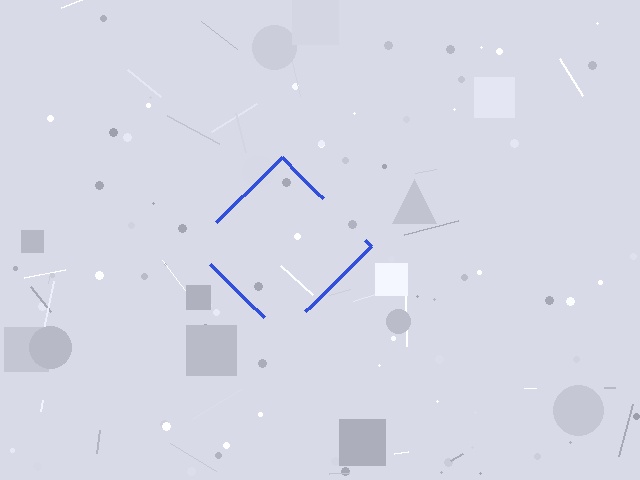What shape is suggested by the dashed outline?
The dashed outline suggests a diamond.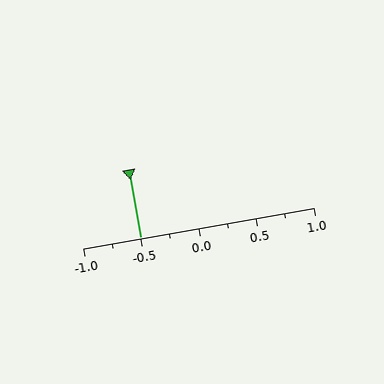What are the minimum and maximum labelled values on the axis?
The axis runs from -1.0 to 1.0.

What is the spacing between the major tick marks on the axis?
The major ticks are spaced 0.5 apart.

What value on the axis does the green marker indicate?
The marker indicates approximately -0.5.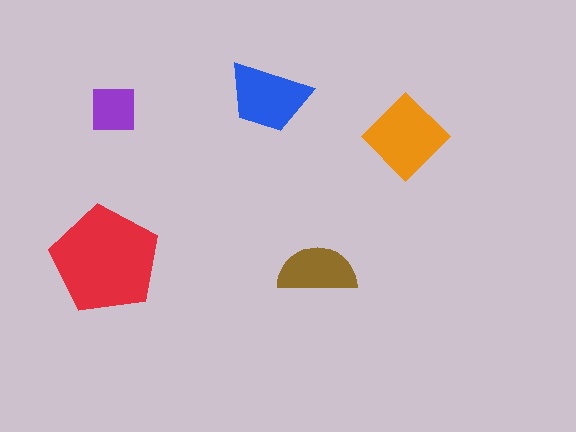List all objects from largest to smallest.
The red pentagon, the orange diamond, the blue trapezoid, the brown semicircle, the purple square.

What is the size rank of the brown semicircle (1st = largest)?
4th.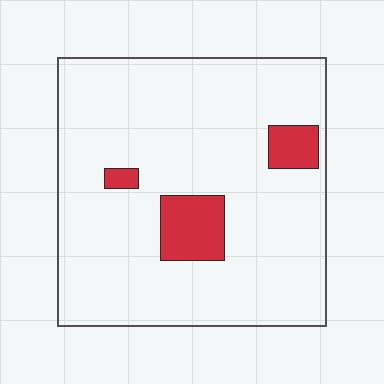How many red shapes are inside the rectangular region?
3.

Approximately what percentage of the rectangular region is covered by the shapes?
Approximately 10%.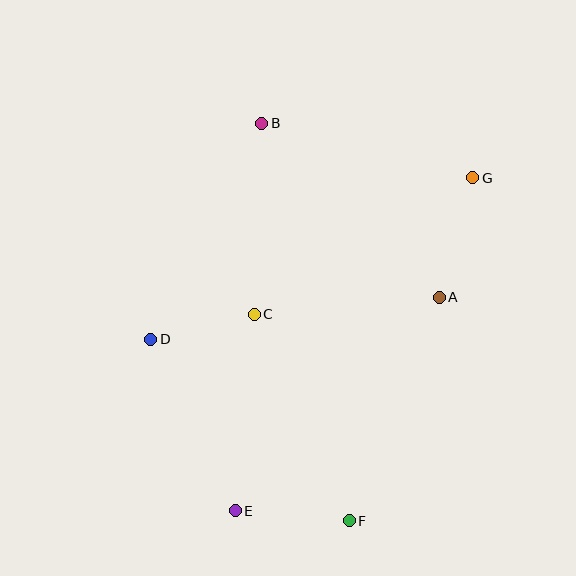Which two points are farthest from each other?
Points E and G are farthest from each other.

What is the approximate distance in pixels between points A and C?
The distance between A and C is approximately 185 pixels.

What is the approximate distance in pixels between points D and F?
The distance between D and F is approximately 269 pixels.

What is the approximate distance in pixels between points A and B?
The distance between A and B is approximately 249 pixels.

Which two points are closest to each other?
Points C and D are closest to each other.